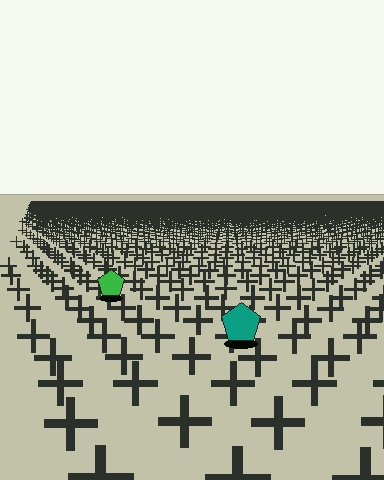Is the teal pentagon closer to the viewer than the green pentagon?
Yes. The teal pentagon is closer — you can tell from the texture gradient: the ground texture is coarser near it.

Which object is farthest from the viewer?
The green pentagon is farthest from the viewer. It appears smaller and the ground texture around it is denser.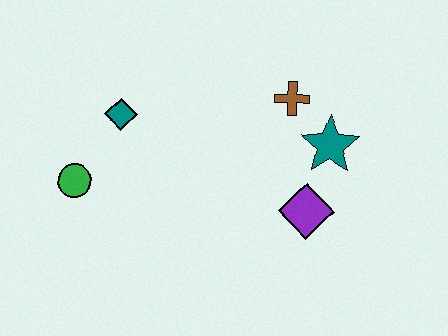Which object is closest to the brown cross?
The teal star is closest to the brown cross.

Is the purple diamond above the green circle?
No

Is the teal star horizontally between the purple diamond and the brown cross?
No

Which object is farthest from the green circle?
The teal star is farthest from the green circle.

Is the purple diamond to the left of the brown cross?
No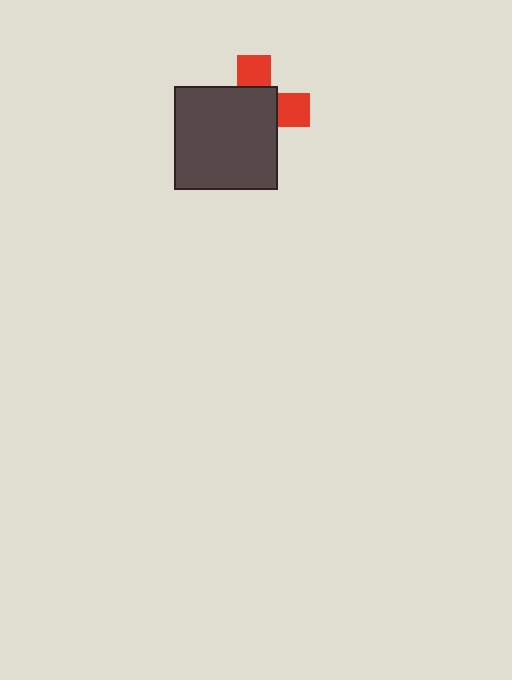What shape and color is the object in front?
The object in front is a dark gray square.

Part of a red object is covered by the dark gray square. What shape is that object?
It is a cross.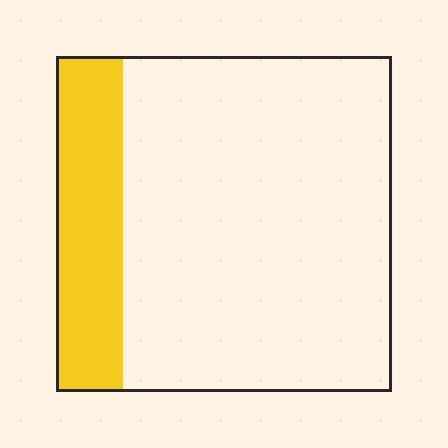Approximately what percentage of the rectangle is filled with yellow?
Approximately 20%.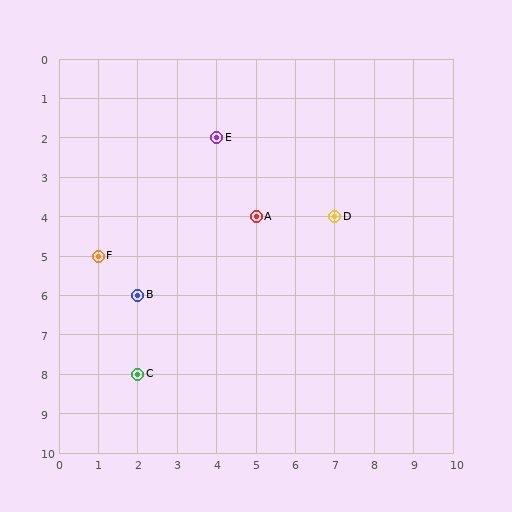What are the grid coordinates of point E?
Point E is at grid coordinates (4, 2).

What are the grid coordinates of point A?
Point A is at grid coordinates (5, 4).